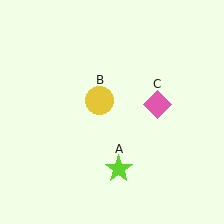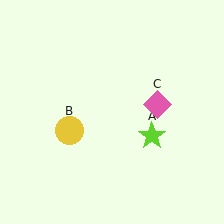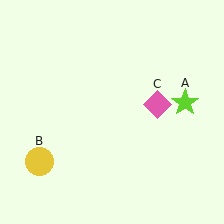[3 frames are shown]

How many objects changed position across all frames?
2 objects changed position: lime star (object A), yellow circle (object B).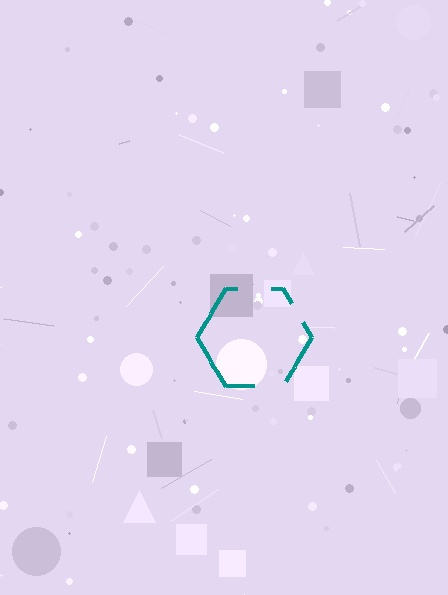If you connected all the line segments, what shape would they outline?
They would outline a hexagon.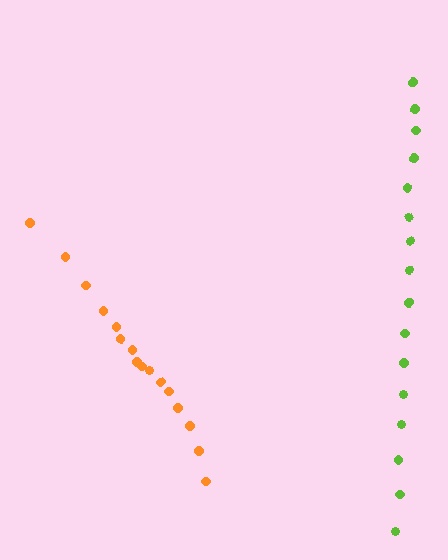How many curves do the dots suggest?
There are 2 distinct paths.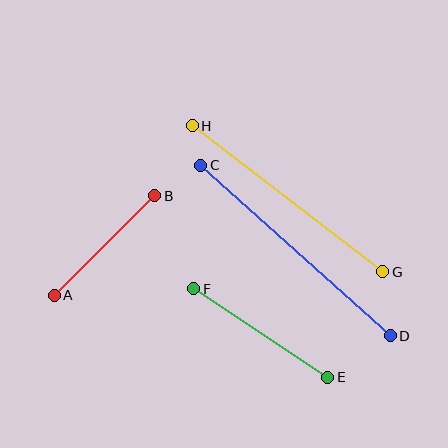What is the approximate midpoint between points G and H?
The midpoint is at approximately (287, 199) pixels.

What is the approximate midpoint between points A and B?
The midpoint is at approximately (105, 246) pixels.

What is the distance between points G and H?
The distance is approximately 240 pixels.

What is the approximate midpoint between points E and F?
The midpoint is at approximately (261, 333) pixels.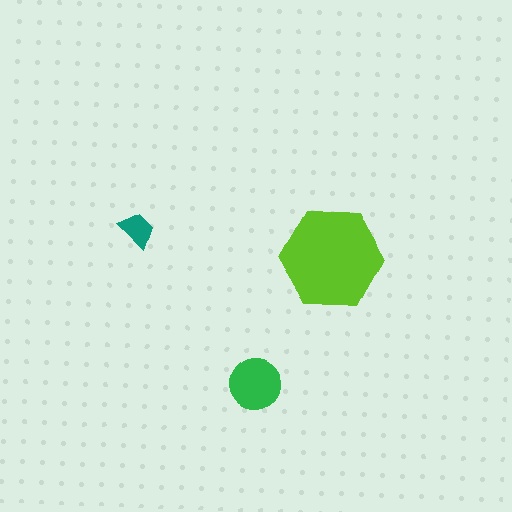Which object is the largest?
The lime hexagon.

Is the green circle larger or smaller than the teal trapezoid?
Larger.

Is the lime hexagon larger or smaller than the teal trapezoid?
Larger.